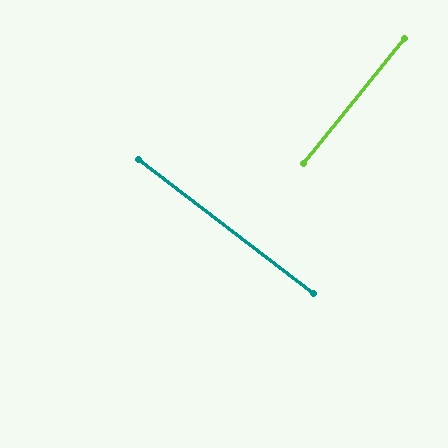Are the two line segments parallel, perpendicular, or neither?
Perpendicular — they meet at approximately 88°.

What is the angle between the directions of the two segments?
Approximately 88 degrees.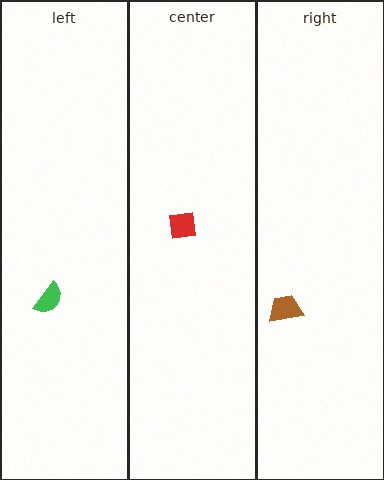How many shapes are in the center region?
1.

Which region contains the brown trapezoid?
The right region.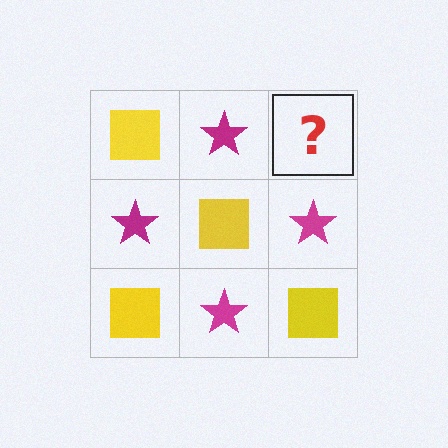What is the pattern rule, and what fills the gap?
The rule is that it alternates yellow square and magenta star in a checkerboard pattern. The gap should be filled with a yellow square.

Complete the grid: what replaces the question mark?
The question mark should be replaced with a yellow square.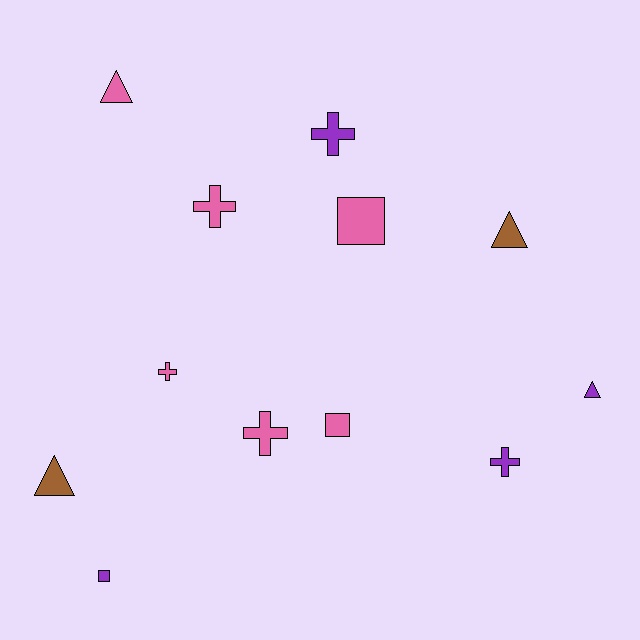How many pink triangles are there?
There is 1 pink triangle.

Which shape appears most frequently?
Cross, with 5 objects.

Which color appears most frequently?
Pink, with 6 objects.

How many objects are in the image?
There are 12 objects.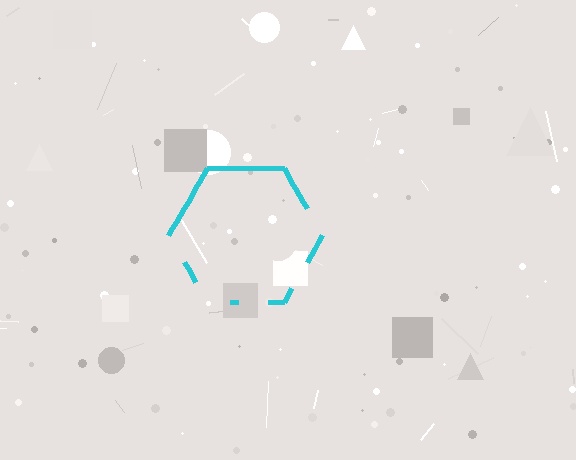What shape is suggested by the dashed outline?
The dashed outline suggests a hexagon.